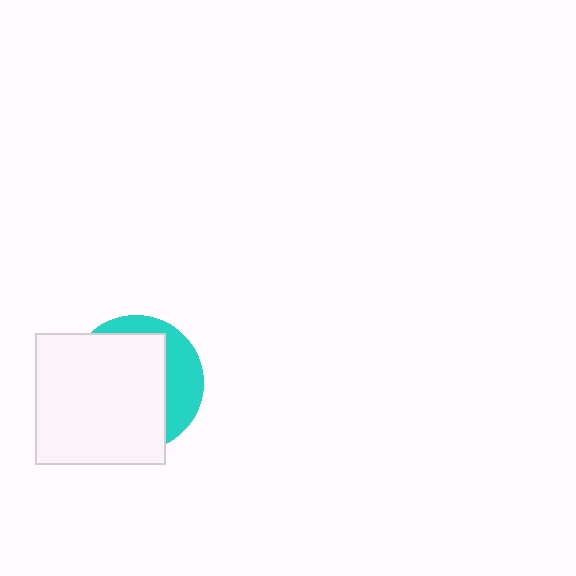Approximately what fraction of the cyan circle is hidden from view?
Roughly 69% of the cyan circle is hidden behind the white square.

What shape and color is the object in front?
The object in front is a white square.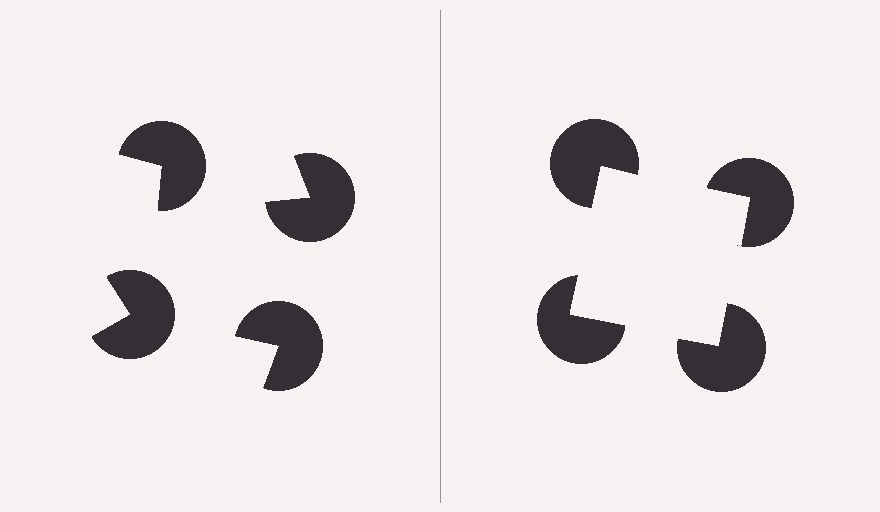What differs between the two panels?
The pac-man discs are positioned identically on both sides; only the wedge orientations differ. On the right they align to a square; on the left they are misaligned.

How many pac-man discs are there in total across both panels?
8 — 4 on each side.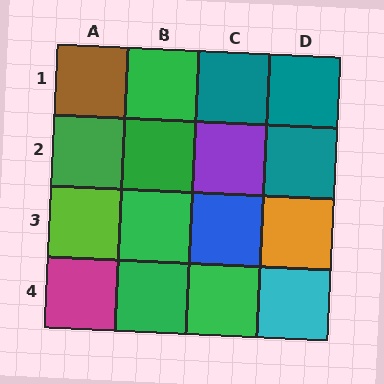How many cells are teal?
3 cells are teal.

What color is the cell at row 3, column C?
Blue.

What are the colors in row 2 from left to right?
Green, green, purple, teal.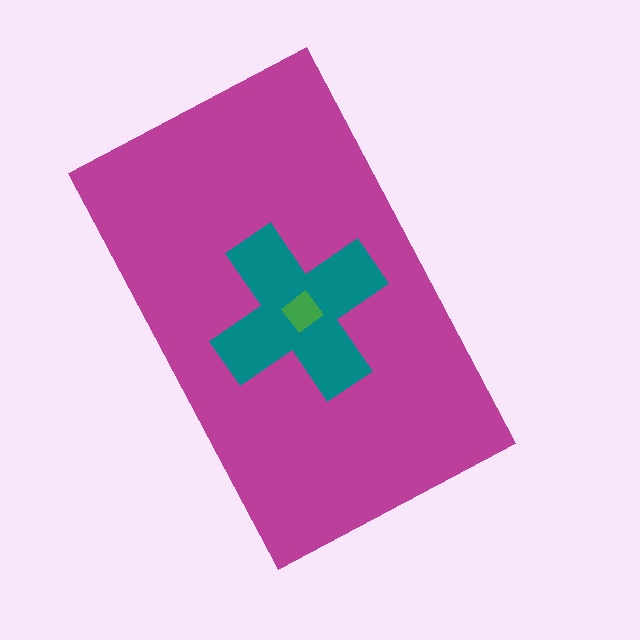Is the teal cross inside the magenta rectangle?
Yes.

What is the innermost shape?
The green diamond.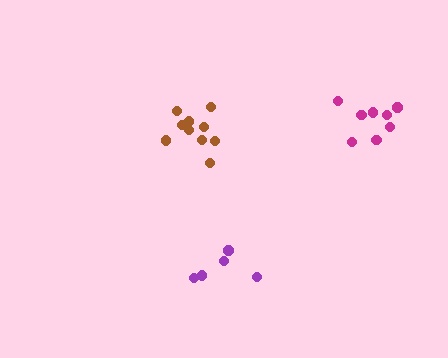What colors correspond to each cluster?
The clusters are colored: purple, brown, magenta.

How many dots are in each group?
Group 1: 5 dots, Group 2: 10 dots, Group 3: 8 dots (23 total).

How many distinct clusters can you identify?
There are 3 distinct clusters.